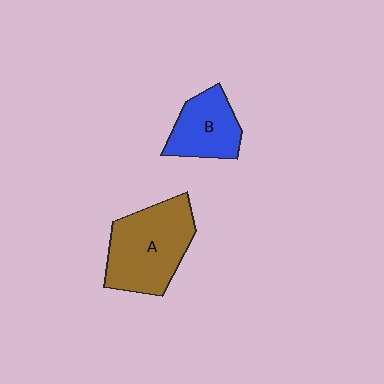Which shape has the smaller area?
Shape B (blue).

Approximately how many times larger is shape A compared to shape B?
Approximately 1.6 times.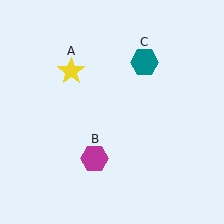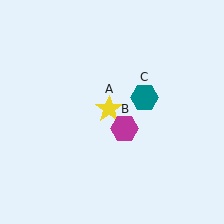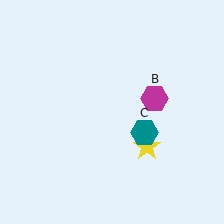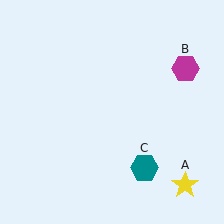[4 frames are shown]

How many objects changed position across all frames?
3 objects changed position: yellow star (object A), magenta hexagon (object B), teal hexagon (object C).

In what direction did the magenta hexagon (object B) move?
The magenta hexagon (object B) moved up and to the right.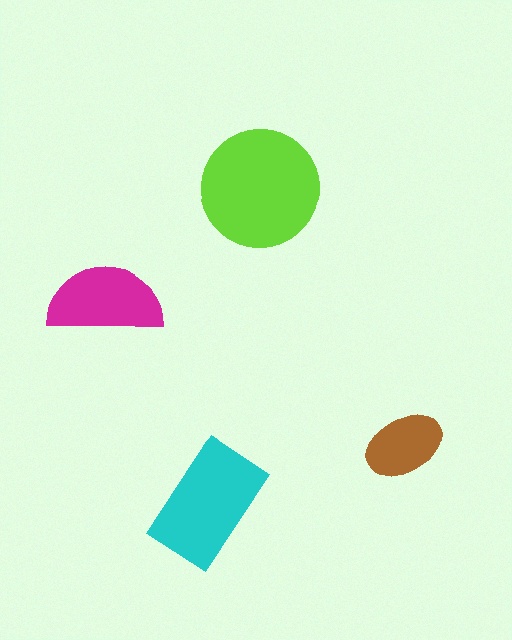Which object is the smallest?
The brown ellipse.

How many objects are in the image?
There are 4 objects in the image.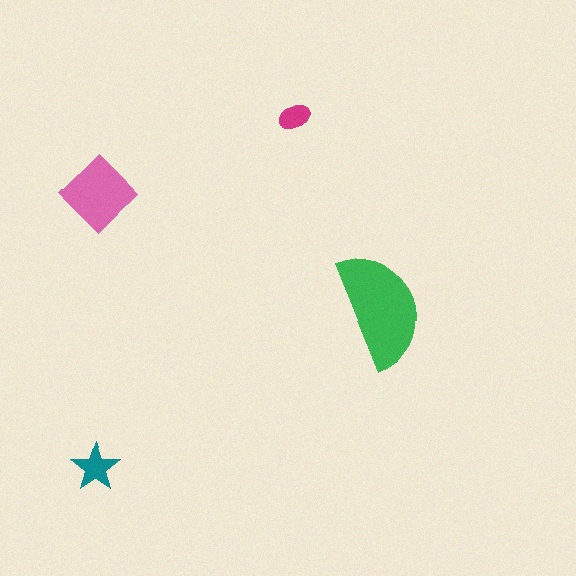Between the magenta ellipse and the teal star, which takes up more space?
The teal star.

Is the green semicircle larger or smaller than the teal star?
Larger.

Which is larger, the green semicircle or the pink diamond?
The green semicircle.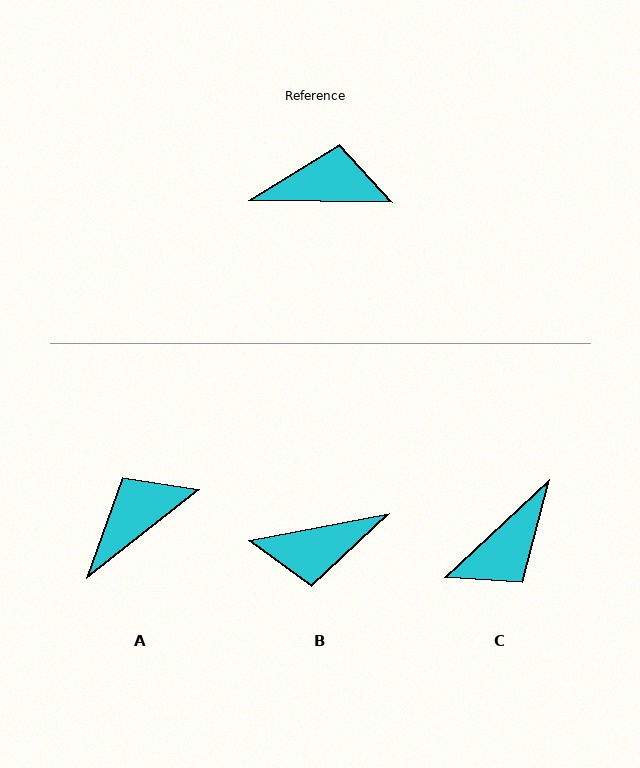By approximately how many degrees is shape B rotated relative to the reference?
Approximately 168 degrees clockwise.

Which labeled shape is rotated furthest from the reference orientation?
B, about 168 degrees away.